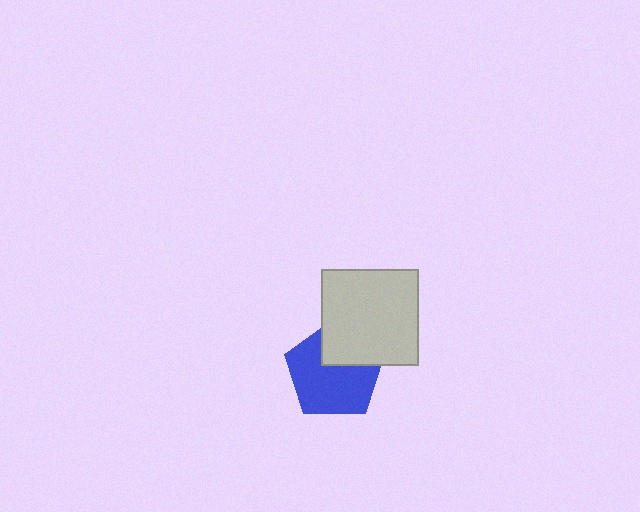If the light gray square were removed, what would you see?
You would see the complete blue pentagon.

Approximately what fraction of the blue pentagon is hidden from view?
Roughly 30% of the blue pentagon is hidden behind the light gray square.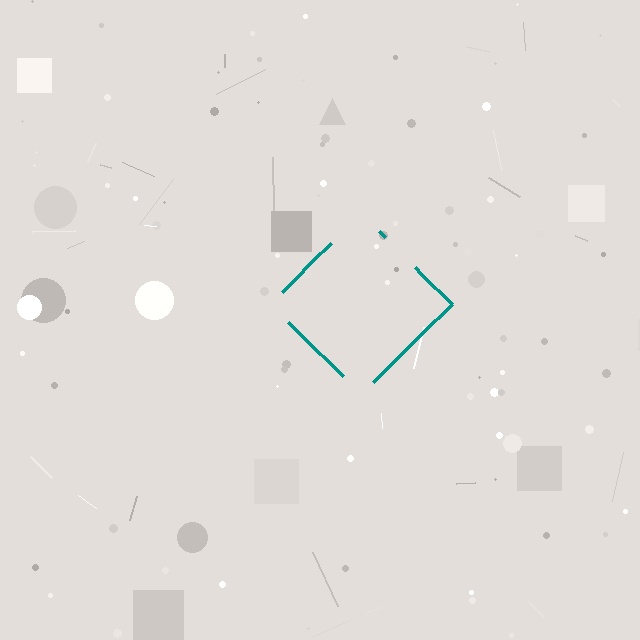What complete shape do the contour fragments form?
The contour fragments form a diamond.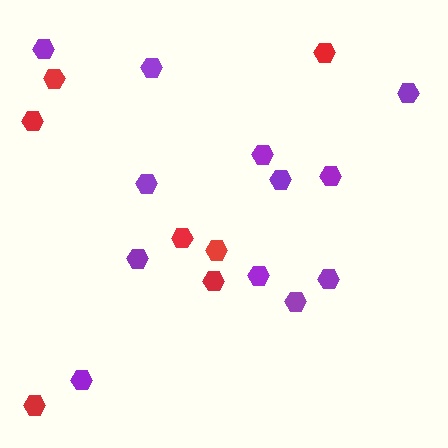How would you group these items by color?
There are 2 groups: one group of purple hexagons (12) and one group of red hexagons (7).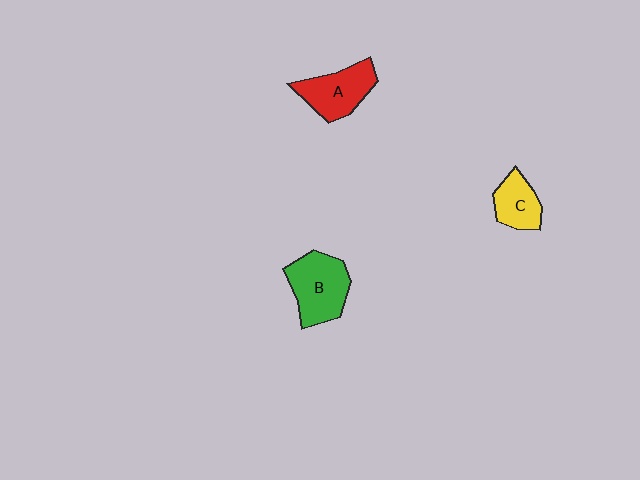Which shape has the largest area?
Shape B (green).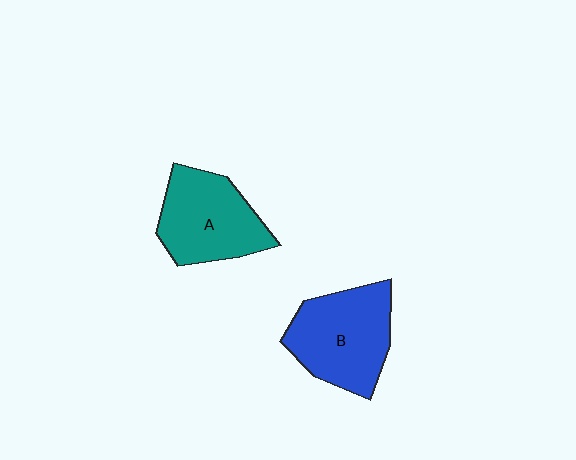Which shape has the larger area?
Shape B (blue).